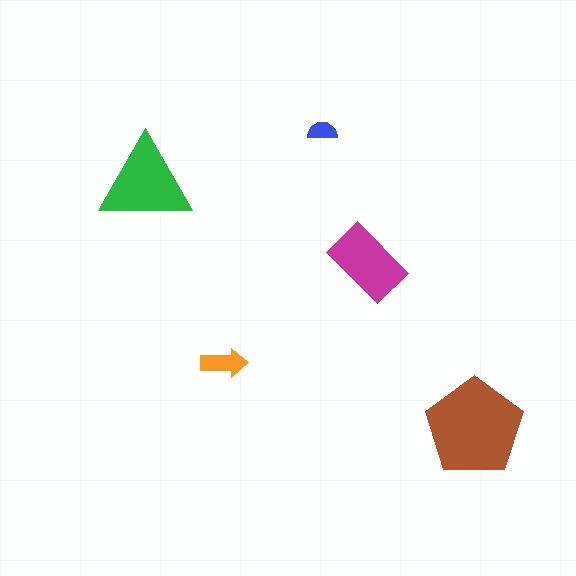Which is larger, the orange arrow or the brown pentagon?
The brown pentagon.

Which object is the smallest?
The blue semicircle.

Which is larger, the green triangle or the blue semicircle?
The green triangle.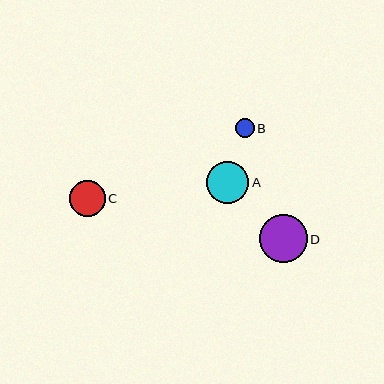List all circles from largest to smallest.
From largest to smallest: D, A, C, B.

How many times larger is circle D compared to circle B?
Circle D is approximately 2.6 times the size of circle B.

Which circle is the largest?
Circle D is the largest with a size of approximately 48 pixels.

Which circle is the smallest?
Circle B is the smallest with a size of approximately 18 pixels.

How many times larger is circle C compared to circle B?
Circle C is approximately 2.0 times the size of circle B.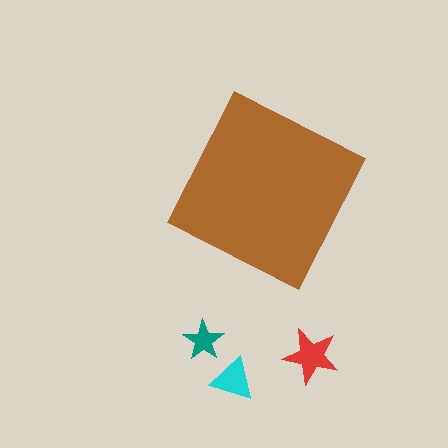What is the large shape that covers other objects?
A brown diamond.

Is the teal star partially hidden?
No, the teal star is fully visible.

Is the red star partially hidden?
No, the red star is fully visible.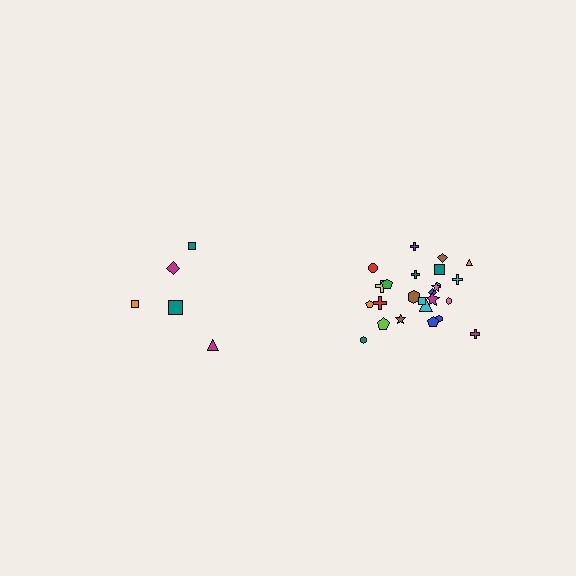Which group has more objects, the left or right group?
The right group.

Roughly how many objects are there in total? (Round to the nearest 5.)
Roughly 30 objects in total.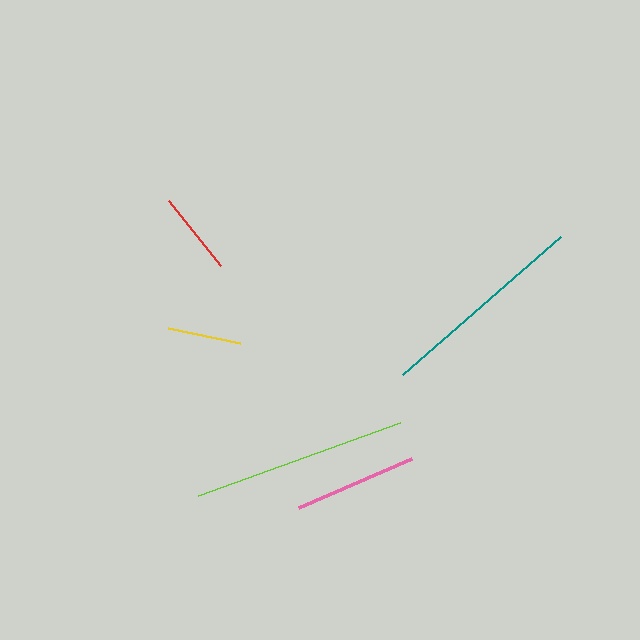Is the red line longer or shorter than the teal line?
The teal line is longer than the red line.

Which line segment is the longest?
The lime line is the longest at approximately 215 pixels.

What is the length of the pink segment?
The pink segment is approximately 123 pixels long.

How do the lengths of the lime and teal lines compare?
The lime and teal lines are approximately the same length.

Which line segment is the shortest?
The yellow line is the shortest at approximately 74 pixels.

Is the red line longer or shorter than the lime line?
The lime line is longer than the red line.